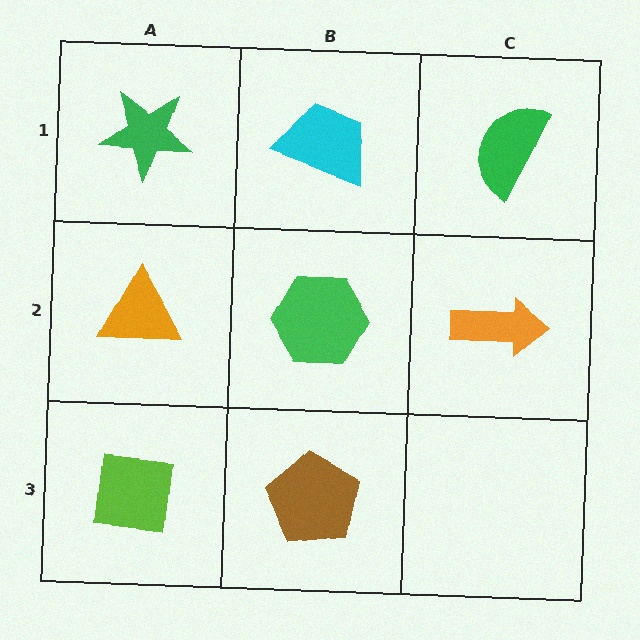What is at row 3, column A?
A lime square.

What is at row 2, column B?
A green hexagon.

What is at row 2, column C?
An orange arrow.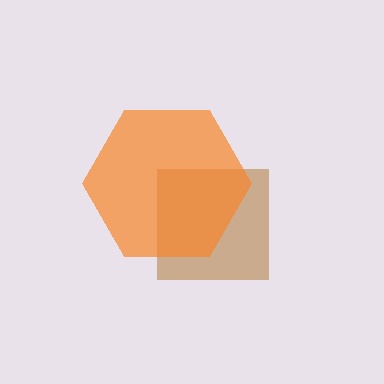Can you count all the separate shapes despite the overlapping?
Yes, there are 2 separate shapes.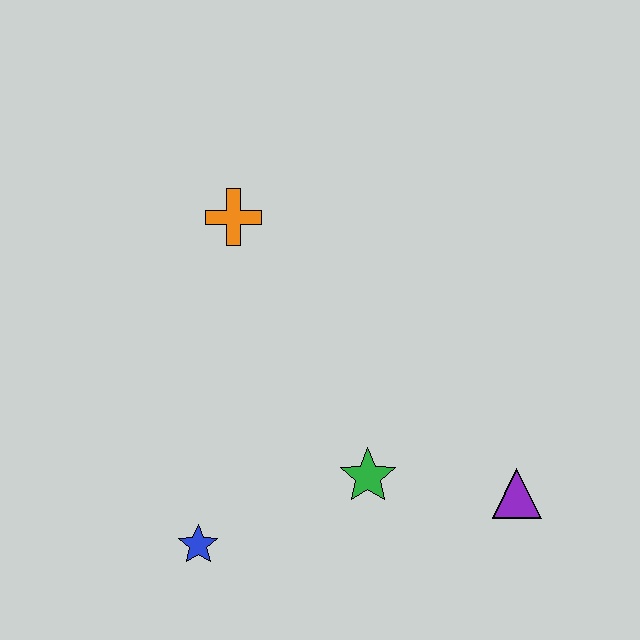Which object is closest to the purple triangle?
The green star is closest to the purple triangle.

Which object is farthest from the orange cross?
The purple triangle is farthest from the orange cross.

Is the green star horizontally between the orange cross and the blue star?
No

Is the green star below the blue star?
No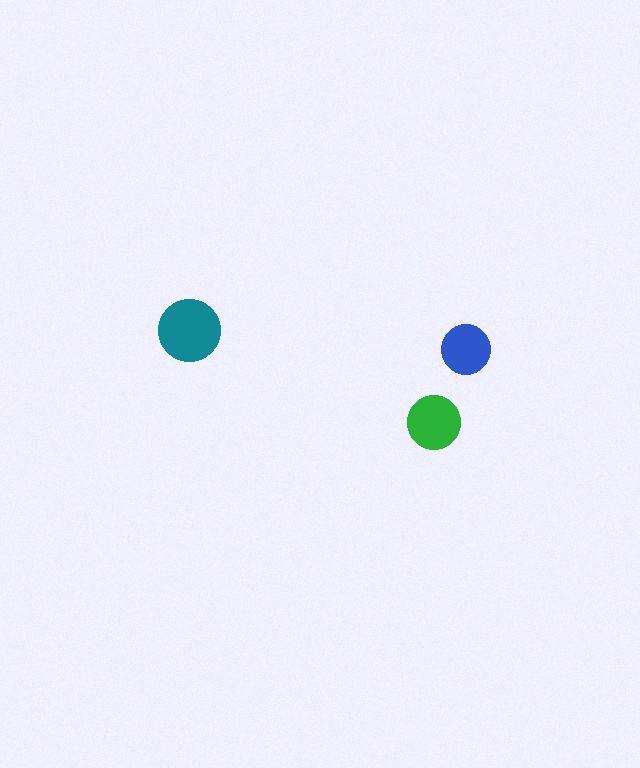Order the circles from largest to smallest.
the teal one, the green one, the blue one.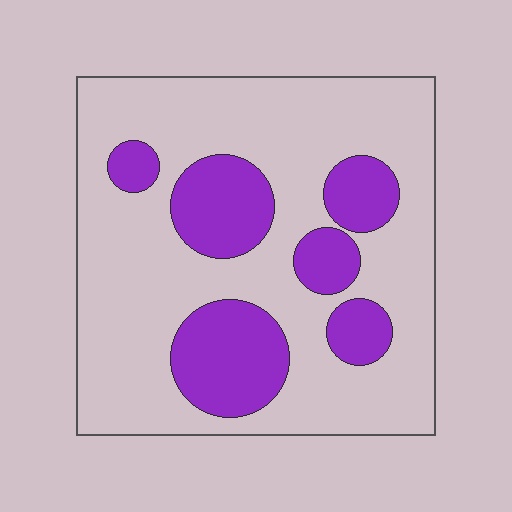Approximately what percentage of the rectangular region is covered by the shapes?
Approximately 25%.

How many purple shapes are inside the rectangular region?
6.